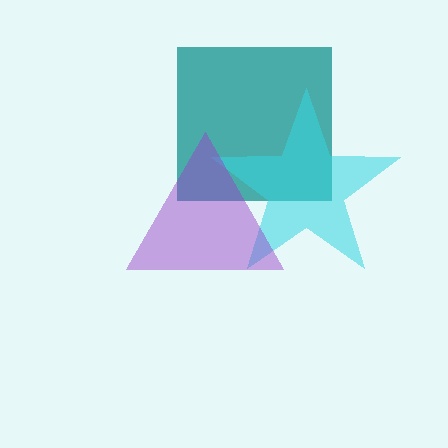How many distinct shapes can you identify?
There are 3 distinct shapes: a teal square, a cyan star, a purple triangle.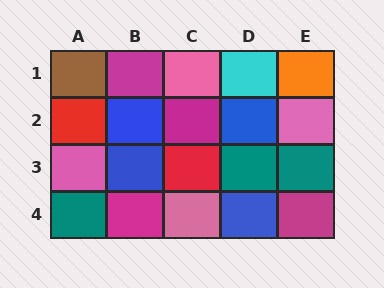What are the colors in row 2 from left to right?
Red, blue, magenta, blue, pink.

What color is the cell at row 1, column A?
Brown.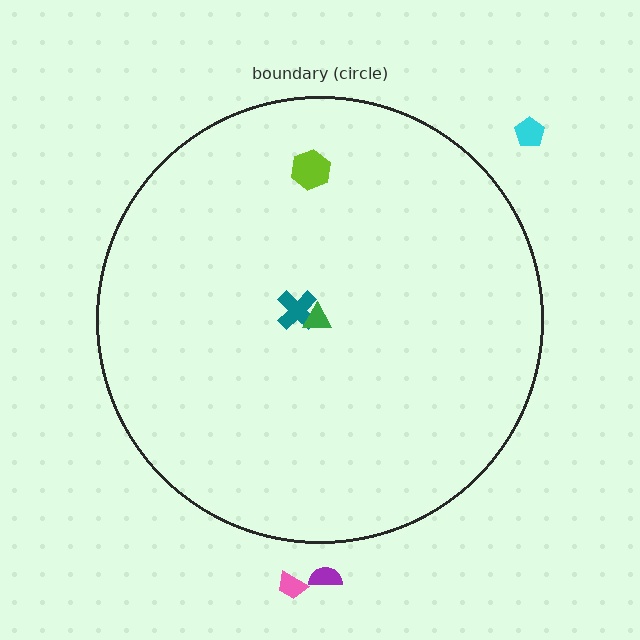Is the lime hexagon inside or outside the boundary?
Inside.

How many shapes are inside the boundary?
3 inside, 3 outside.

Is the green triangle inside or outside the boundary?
Inside.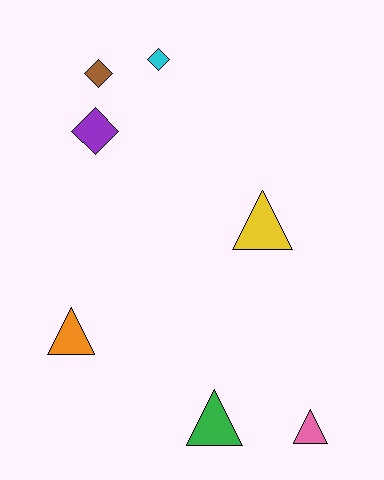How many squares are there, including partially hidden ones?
There are no squares.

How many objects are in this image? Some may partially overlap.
There are 7 objects.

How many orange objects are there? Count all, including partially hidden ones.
There is 1 orange object.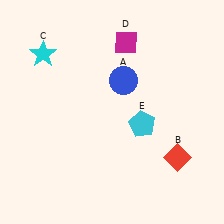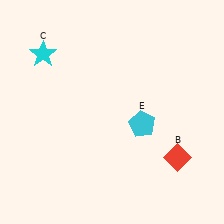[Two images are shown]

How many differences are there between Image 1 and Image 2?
There are 2 differences between the two images.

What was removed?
The magenta diamond (D), the blue circle (A) were removed in Image 2.